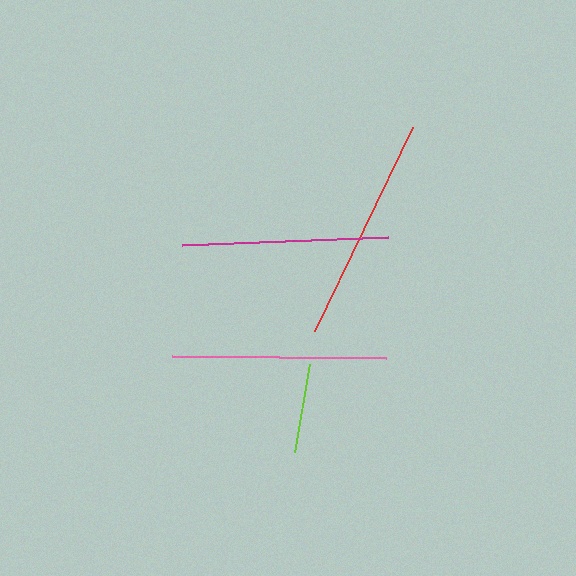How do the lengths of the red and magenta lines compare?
The red and magenta lines are approximately the same length.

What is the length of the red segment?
The red segment is approximately 227 pixels long.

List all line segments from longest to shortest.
From longest to shortest: red, pink, magenta, lime.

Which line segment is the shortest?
The lime line is the shortest at approximately 89 pixels.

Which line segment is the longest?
The red line is the longest at approximately 227 pixels.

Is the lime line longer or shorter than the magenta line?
The magenta line is longer than the lime line.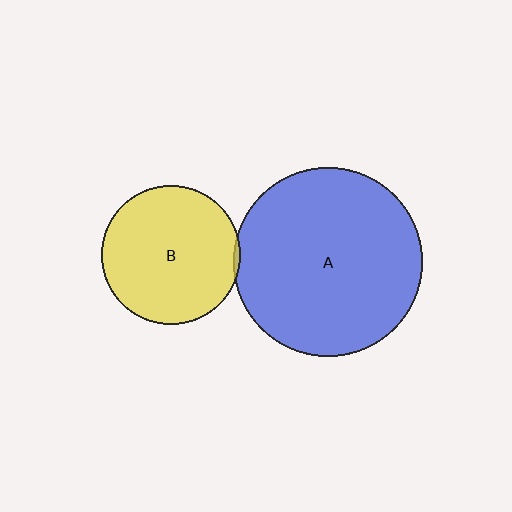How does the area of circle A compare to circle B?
Approximately 1.8 times.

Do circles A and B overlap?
Yes.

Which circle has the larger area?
Circle A (blue).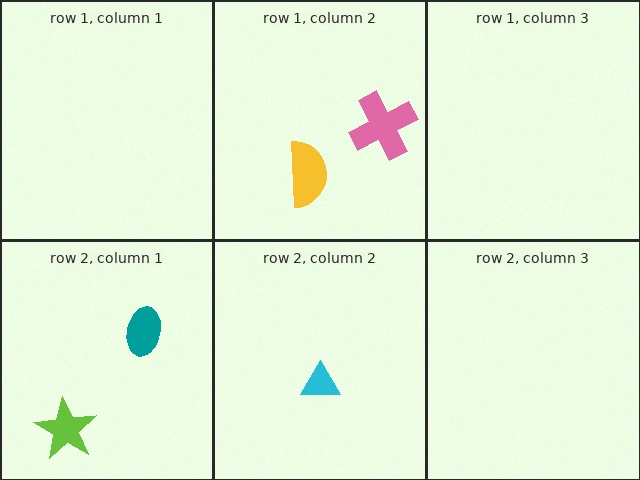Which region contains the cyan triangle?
The row 2, column 2 region.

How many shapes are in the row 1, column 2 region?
2.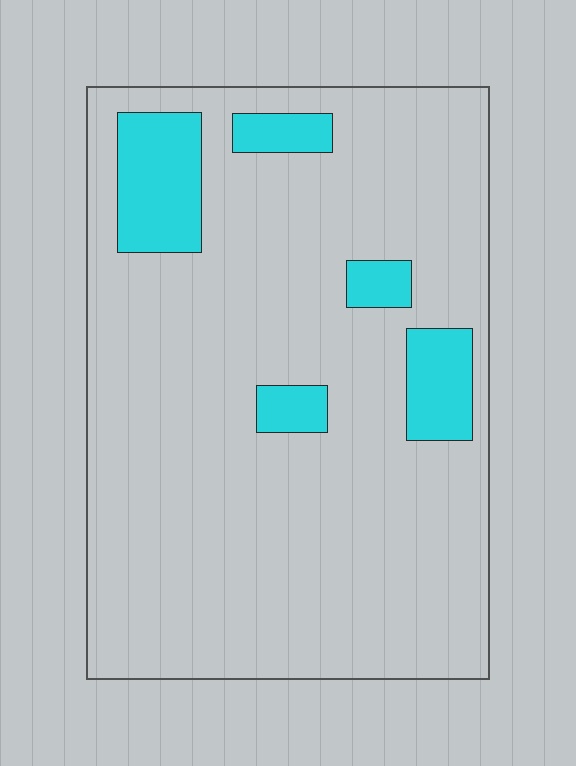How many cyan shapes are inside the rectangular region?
5.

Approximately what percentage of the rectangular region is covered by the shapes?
Approximately 15%.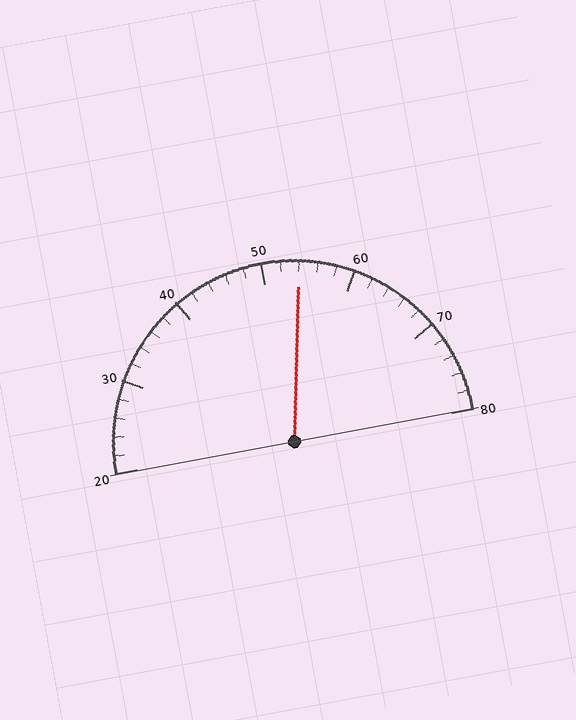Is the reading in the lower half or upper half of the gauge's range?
The reading is in the upper half of the range (20 to 80).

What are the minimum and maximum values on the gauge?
The gauge ranges from 20 to 80.